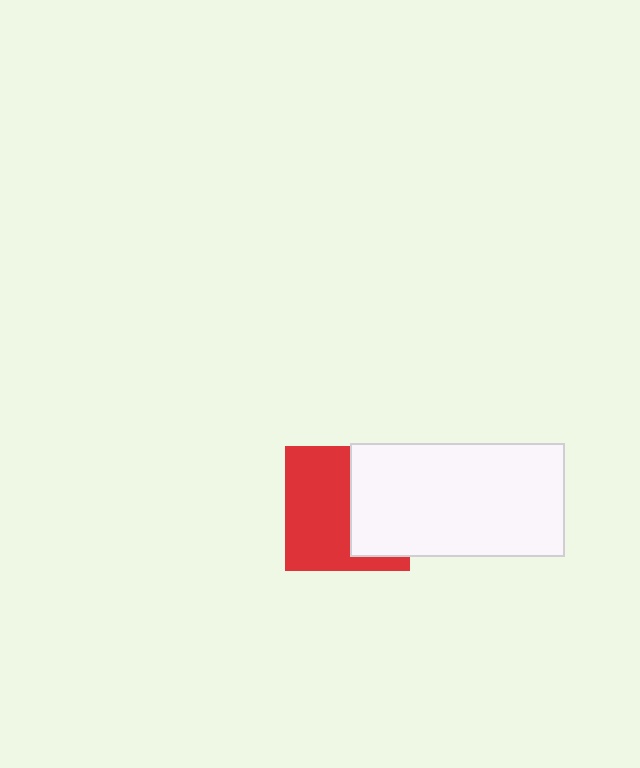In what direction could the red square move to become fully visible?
The red square could move left. That would shift it out from behind the white rectangle entirely.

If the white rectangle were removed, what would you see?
You would see the complete red square.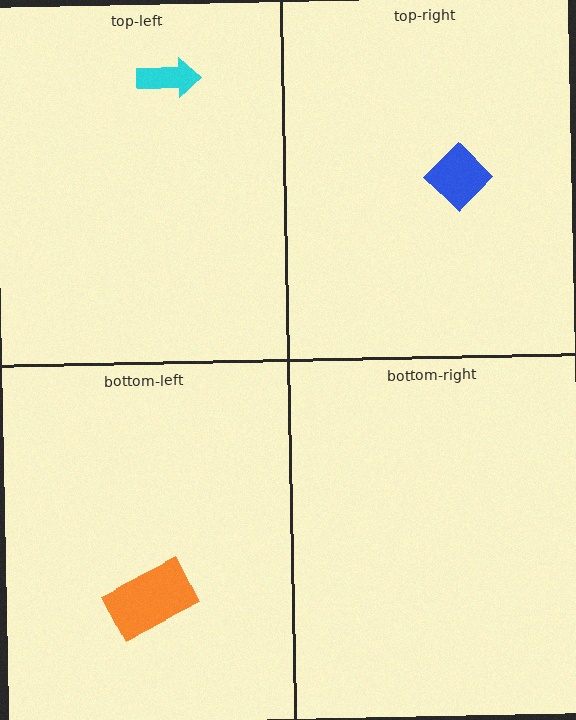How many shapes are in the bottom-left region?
1.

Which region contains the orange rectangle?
The bottom-left region.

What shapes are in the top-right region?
The blue diamond.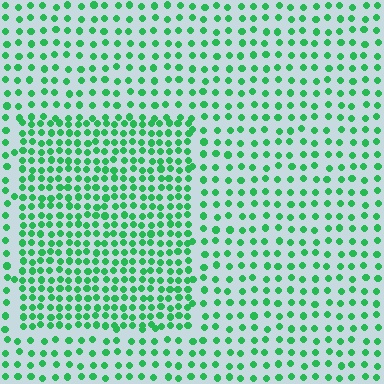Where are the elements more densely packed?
The elements are more densely packed inside the rectangle boundary.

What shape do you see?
I see a rectangle.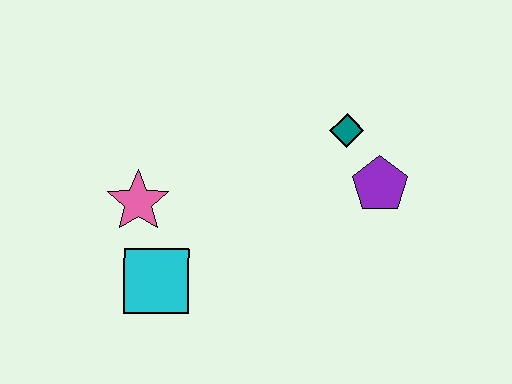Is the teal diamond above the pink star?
Yes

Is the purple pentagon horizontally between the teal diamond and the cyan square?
No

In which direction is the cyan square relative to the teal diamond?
The cyan square is to the left of the teal diamond.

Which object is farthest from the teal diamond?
The cyan square is farthest from the teal diamond.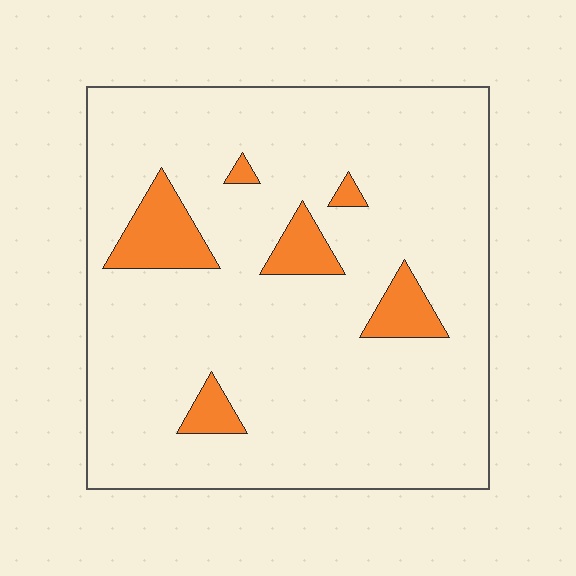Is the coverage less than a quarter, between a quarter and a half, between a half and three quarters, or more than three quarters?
Less than a quarter.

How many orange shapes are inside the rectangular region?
6.